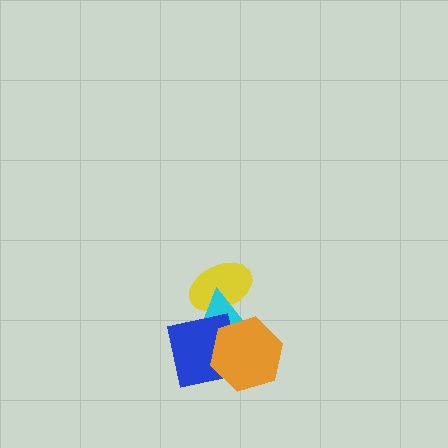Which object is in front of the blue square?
The orange hexagon is in front of the blue square.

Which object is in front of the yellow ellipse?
The cyan triangle is in front of the yellow ellipse.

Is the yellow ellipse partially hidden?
Yes, it is partially covered by another shape.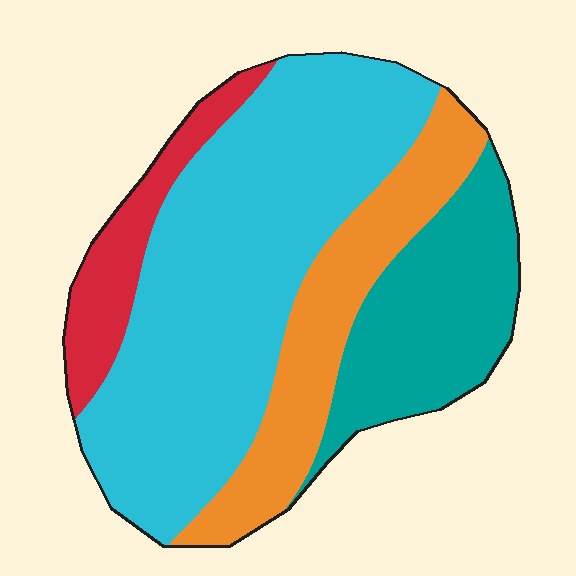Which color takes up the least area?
Red, at roughly 10%.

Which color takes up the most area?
Cyan, at roughly 50%.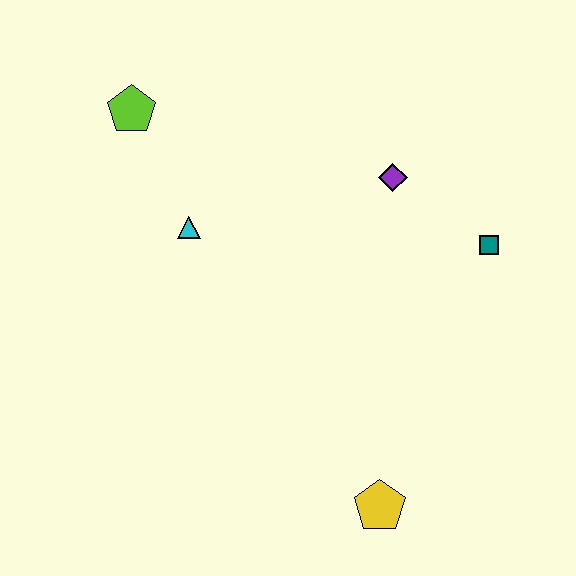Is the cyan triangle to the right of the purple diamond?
No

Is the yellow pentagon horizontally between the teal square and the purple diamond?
No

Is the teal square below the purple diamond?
Yes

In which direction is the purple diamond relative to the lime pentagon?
The purple diamond is to the right of the lime pentagon.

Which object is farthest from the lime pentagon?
The yellow pentagon is farthest from the lime pentagon.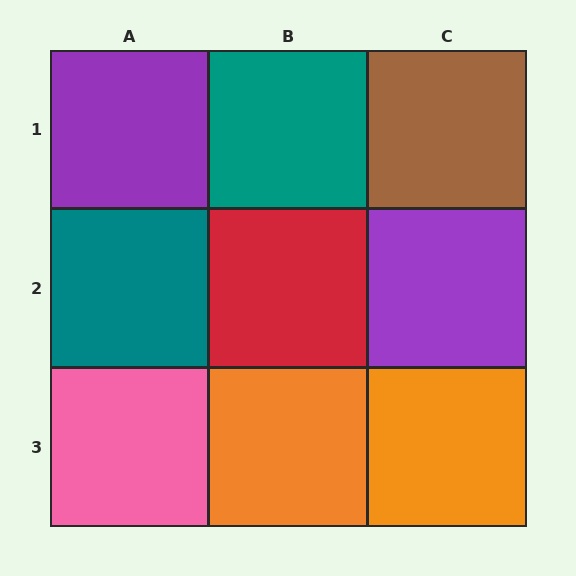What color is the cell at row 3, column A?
Pink.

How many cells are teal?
2 cells are teal.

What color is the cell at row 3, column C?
Orange.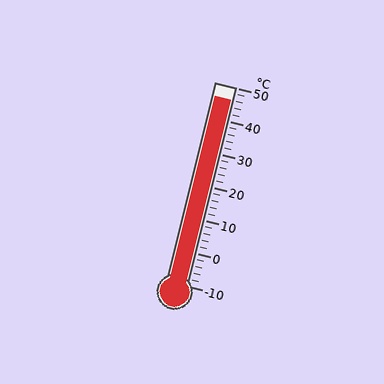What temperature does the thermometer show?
The thermometer shows approximately 46°C.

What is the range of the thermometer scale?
The thermometer scale ranges from -10°C to 50°C.